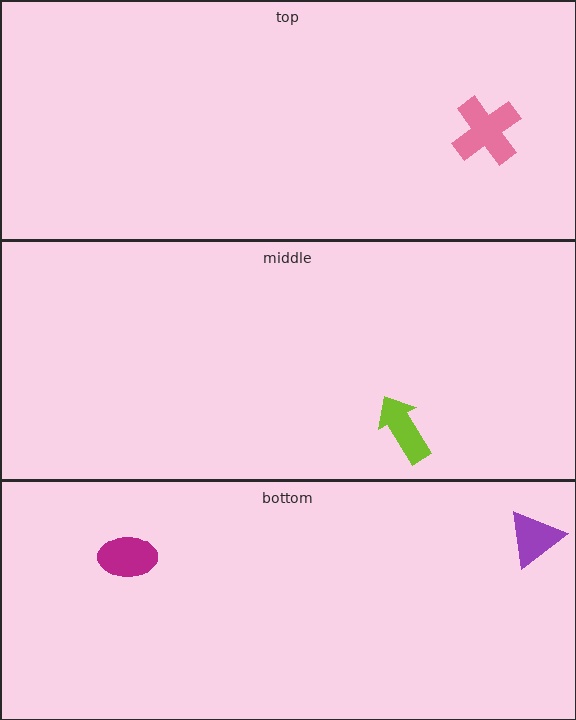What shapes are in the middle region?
The lime arrow.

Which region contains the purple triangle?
The bottom region.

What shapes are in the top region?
The pink cross.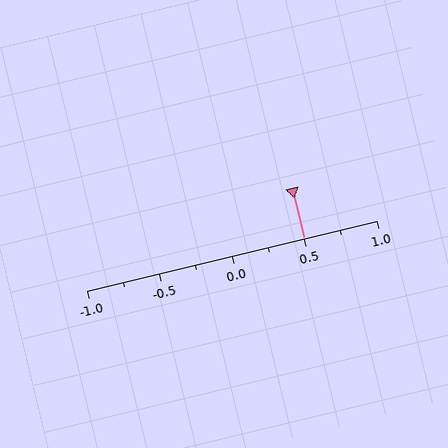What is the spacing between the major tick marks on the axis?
The major ticks are spaced 0.5 apart.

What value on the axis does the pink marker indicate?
The marker indicates approximately 0.5.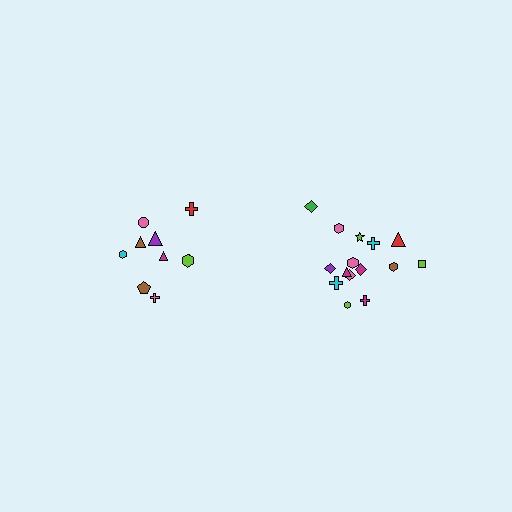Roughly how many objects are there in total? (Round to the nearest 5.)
Roughly 25 objects in total.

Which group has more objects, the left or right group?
The right group.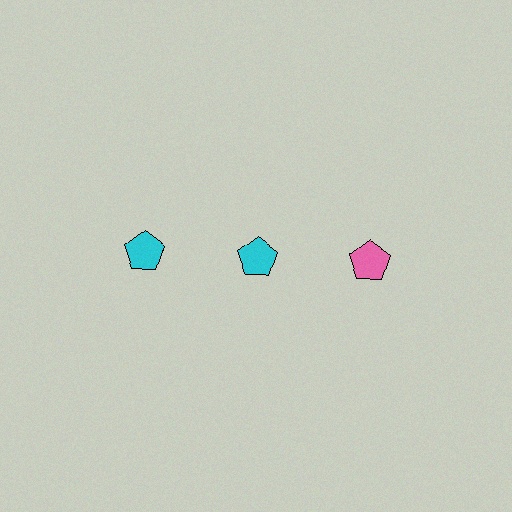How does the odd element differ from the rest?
It has a different color: pink instead of cyan.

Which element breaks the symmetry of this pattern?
The pink pentagon in the top row, center column breaks the symmetry. All other shapes are cyan pentagons.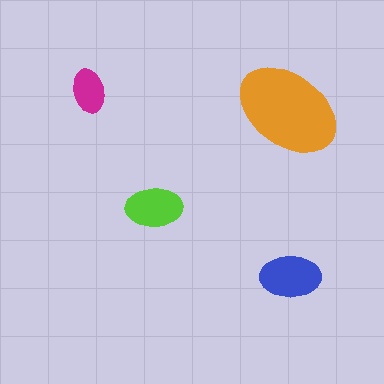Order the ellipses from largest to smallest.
the orange one, the blue one, the lime one, the magenta one.